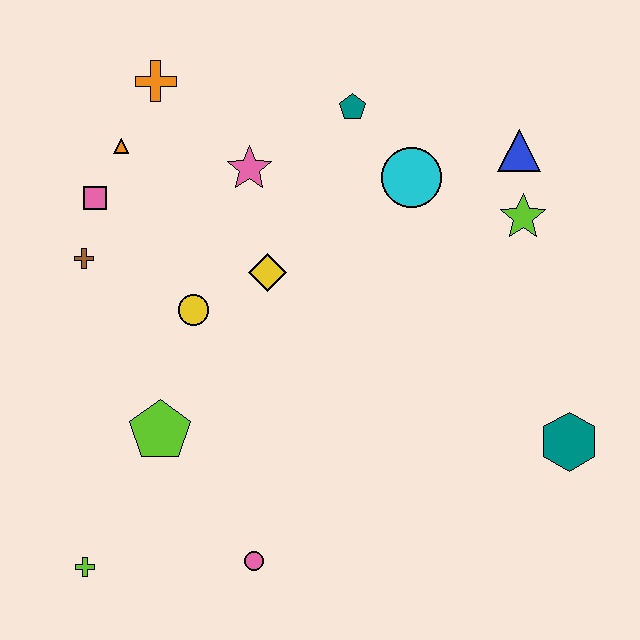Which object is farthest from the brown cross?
The teal hexagon is farthest from the brown cross.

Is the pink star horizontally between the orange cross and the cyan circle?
Yes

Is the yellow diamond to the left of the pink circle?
No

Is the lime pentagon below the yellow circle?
Yes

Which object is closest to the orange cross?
The orange triangle is closest to the orange cross.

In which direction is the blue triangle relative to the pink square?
The blue triangle is to the right of the pink square.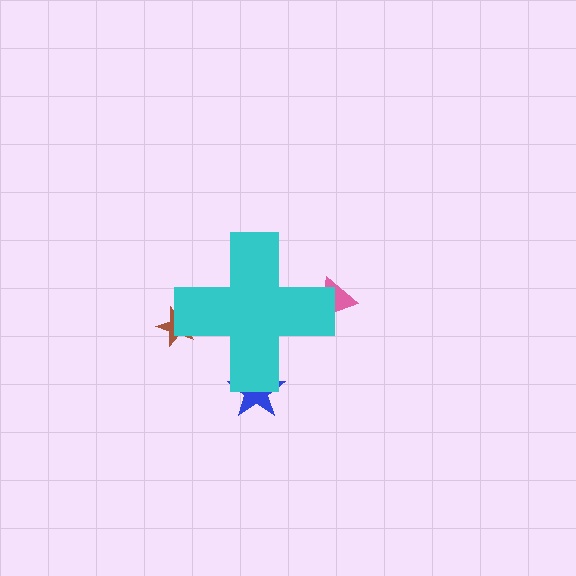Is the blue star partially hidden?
Yes, the blue star is partially hidden behind the cyan cross.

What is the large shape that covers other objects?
A cyan cross.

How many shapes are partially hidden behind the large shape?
3 shapes are partially hidden.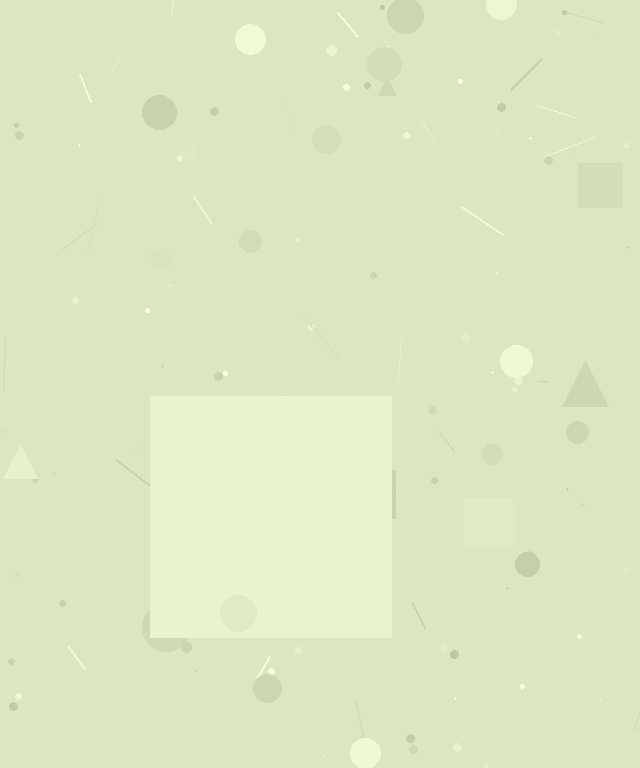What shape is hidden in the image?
A square is hidden in the image.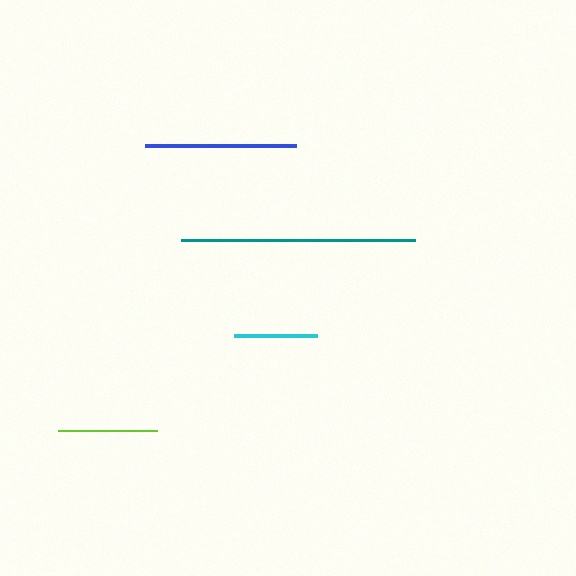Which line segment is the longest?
The teal line is the longest at approximately 234 pixels.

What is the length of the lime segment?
The lime segment is approximately 99 pixels long.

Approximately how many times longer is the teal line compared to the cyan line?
The teal line is approximately 2.8 times the length of the cyan line.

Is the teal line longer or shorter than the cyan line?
The teal line is longer than the cyan line.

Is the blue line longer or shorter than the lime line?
The blue line is longer than the lime line.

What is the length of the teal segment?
The teal segment is approximately 234 pixels long.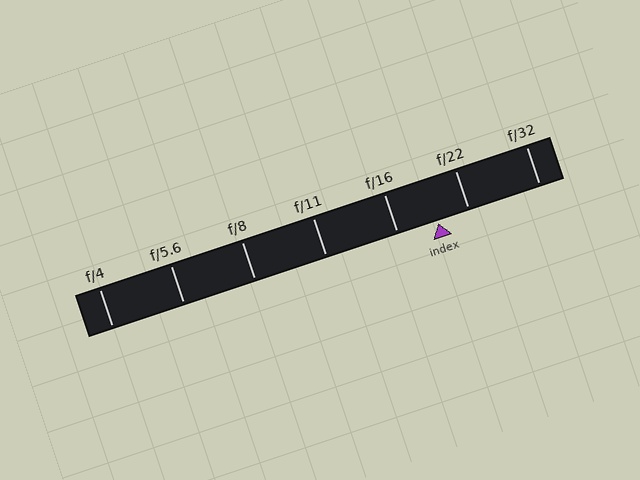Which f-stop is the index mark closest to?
The index mark is closest to f/22.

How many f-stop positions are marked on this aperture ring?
There are 7 f-stop positions marked.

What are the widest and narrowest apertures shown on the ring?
The widest aperture shown is f/4 and the narrowest is f/32.